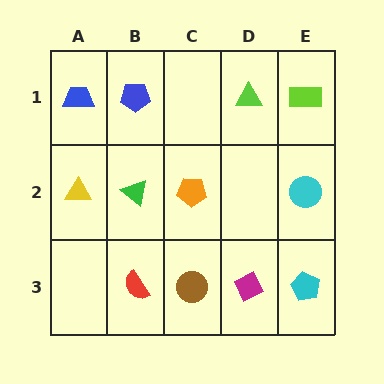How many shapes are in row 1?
4 shapes.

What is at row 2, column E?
A cyan circle.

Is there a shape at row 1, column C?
No, that cell is empty.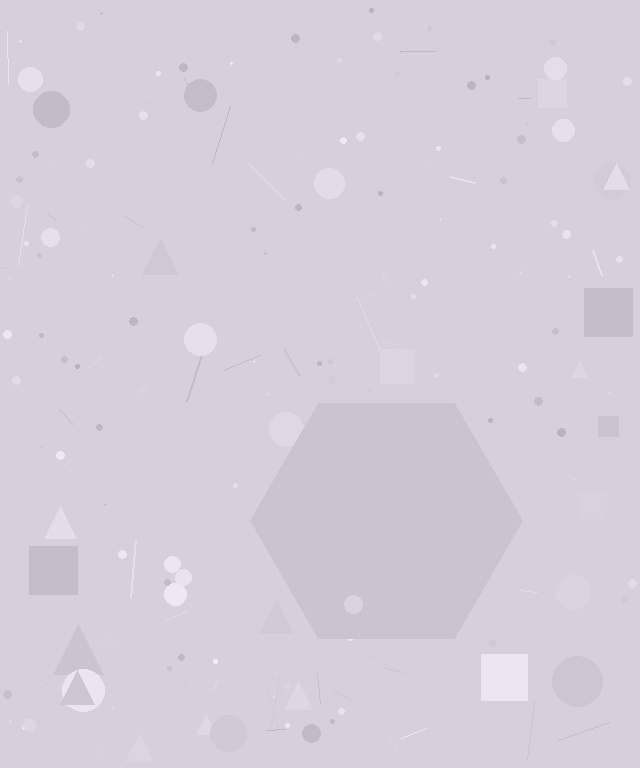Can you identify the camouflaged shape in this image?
The camouflaged shape is a hexagon.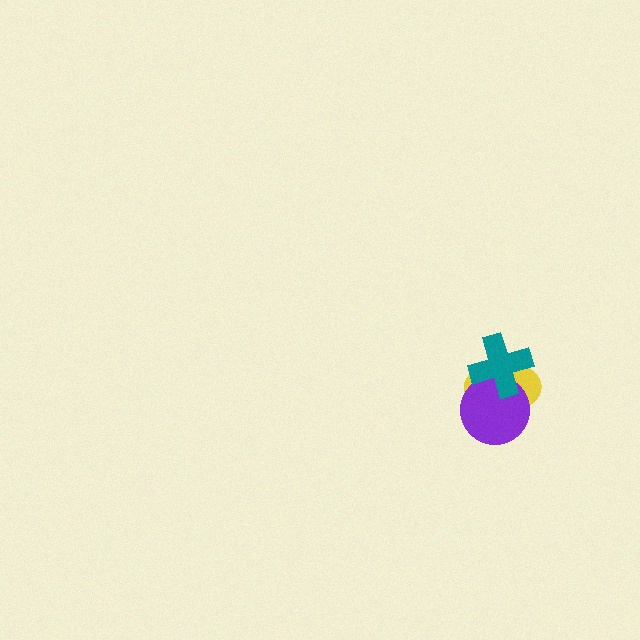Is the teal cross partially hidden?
No, no other shape covers it.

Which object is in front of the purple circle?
The teal cross is in front of the purple circle.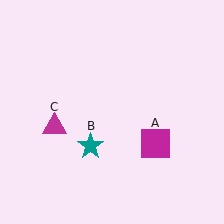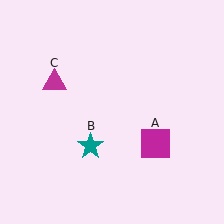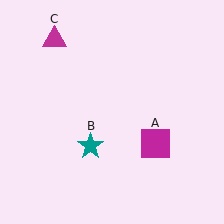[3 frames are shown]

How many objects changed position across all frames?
1 object changed position: magenta triangle (object C).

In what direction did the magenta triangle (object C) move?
The magenta triangle (object C) moved up.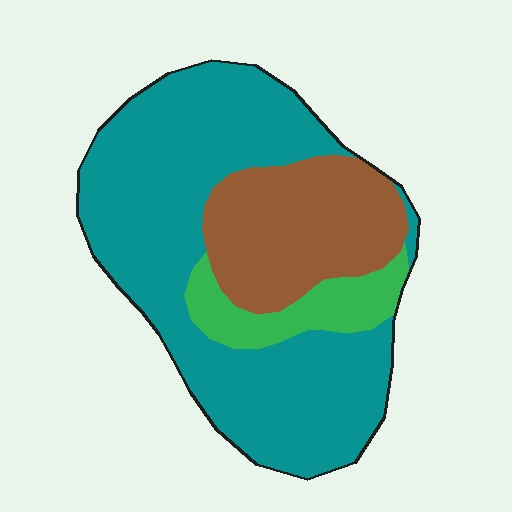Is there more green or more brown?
Brown.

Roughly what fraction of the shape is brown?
Brown covers around 25% of the shape.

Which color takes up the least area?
Green, at roughly 10%.